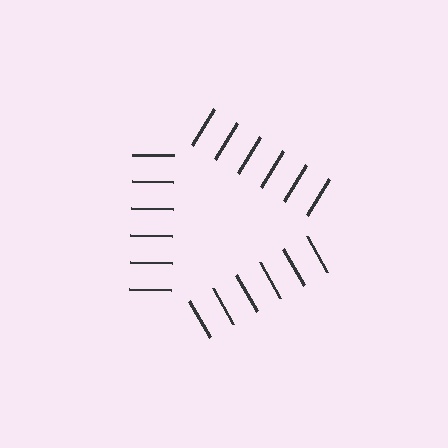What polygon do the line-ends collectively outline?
An illusory triangle — the line segments terminate on its edges but no continuous stroke is drawn.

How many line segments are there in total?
18 — 6 along each of the 3 edges.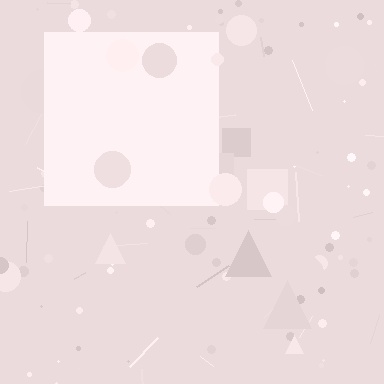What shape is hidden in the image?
A square is hidden in the image.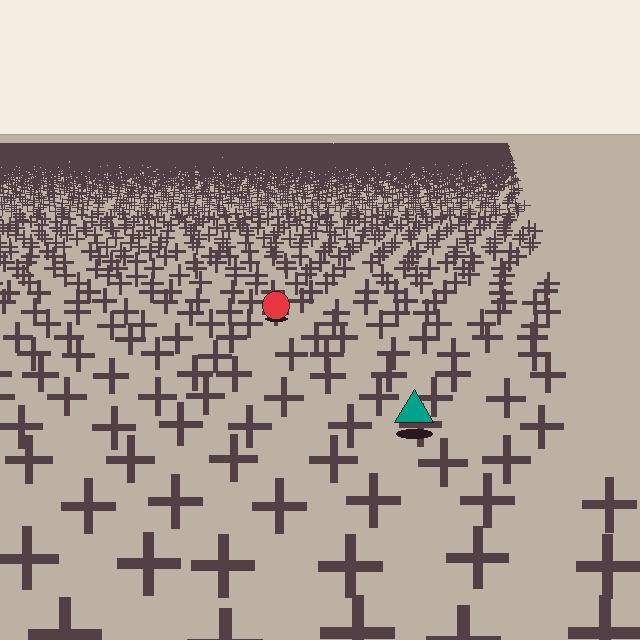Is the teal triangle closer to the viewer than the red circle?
Yes. The teal triangle is closer — you can tell from the texture gradient: the ground texture is coarser near it.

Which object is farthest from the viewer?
The red circle is farthest from the viewer. It appears smaller and the ground texture around it is denser.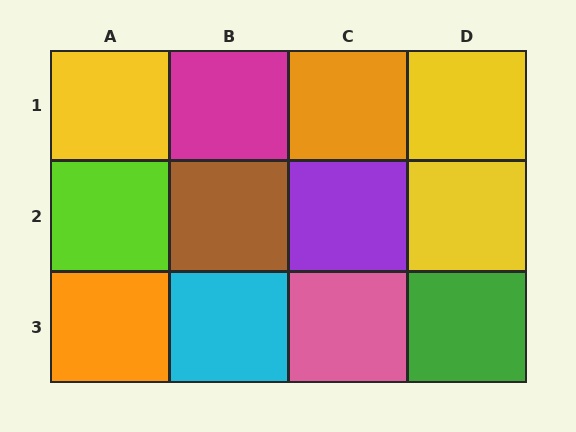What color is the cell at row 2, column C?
Purple.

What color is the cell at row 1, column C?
Orange.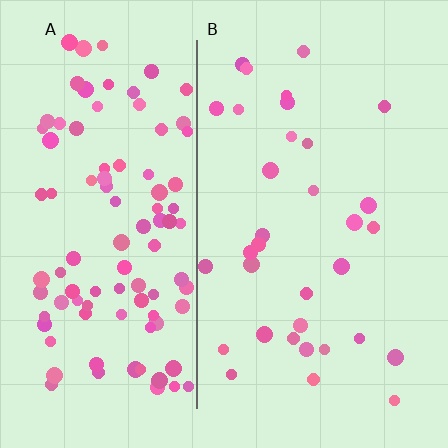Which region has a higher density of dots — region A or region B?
A (the left).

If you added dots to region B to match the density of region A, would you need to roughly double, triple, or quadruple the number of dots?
Approximately triple.